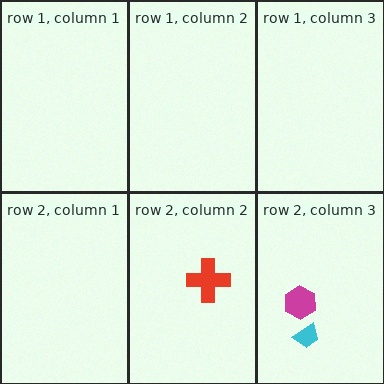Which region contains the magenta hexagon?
The row 2, column 3 region.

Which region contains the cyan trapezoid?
The row 2, column 3 region.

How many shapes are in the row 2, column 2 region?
1.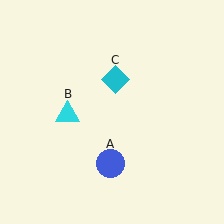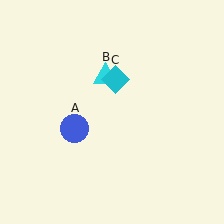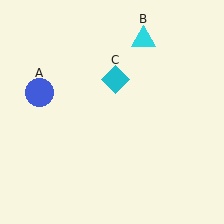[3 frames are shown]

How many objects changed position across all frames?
2 objects changed position: blue circle (object A), cyan triangle (object B).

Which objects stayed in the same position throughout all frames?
Cyan diamond (object C) remained stationary.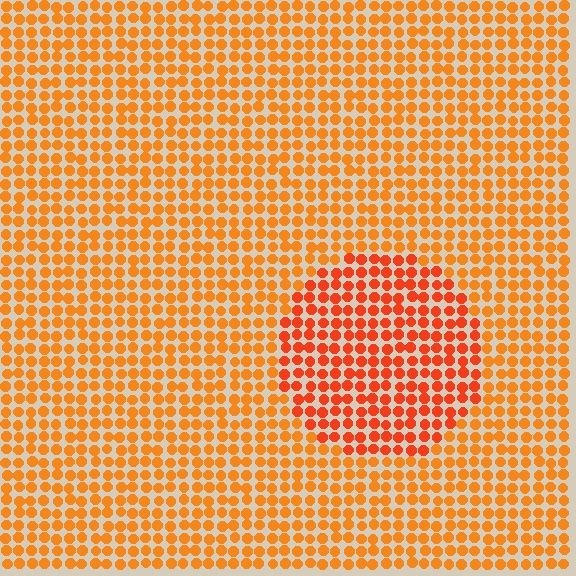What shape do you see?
I see a circle.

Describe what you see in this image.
The image is filled with small orange elements in a uniform arrangement. A circle-shaped region is visible where the elements are tinted to a slightly different hue, forming a subtle color boundary.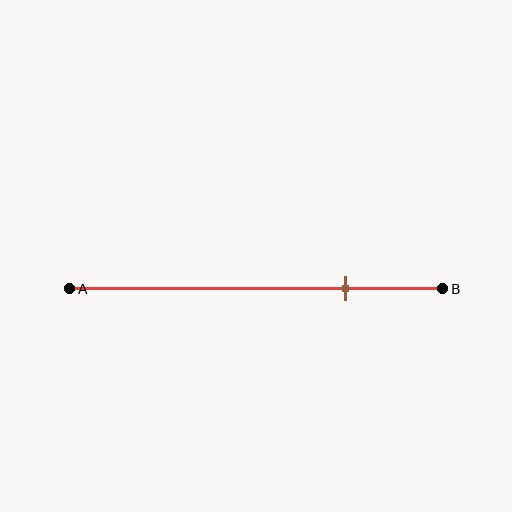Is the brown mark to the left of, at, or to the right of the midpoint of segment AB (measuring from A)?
The brown mark is to the right of the midpoint of segment AB.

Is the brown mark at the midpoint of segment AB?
No, the mark is at about 75% from A, not at the 50% midpoint.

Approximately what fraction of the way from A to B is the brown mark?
The brown mark is approximately 75% of the way from A to B.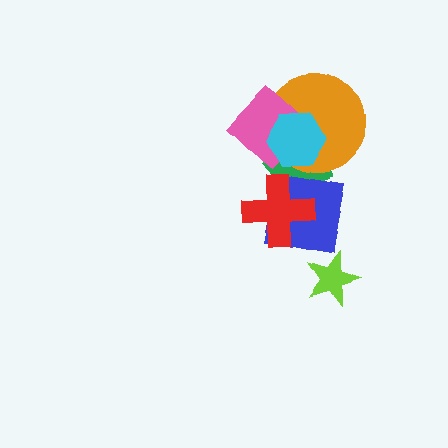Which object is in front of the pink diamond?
The cyan hexagon is in front of the pink diamond.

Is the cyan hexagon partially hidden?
No, no other shape covers it.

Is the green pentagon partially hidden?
Yes, it is partially covered by another shape.